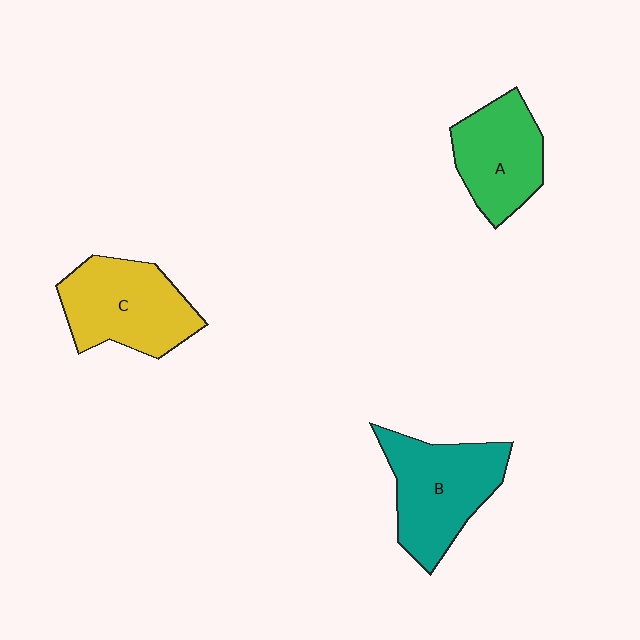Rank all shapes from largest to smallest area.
From largest to smallest: B (teal), C (yellow), A (green).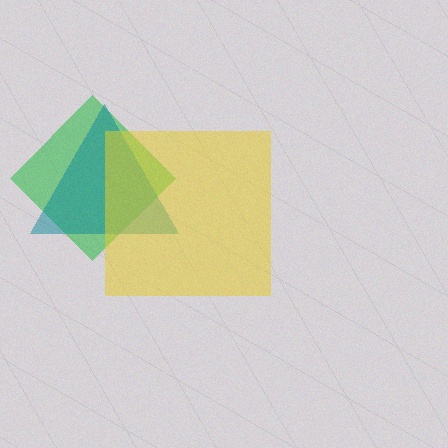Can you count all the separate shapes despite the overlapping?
Yes, there are 3 separate shapes.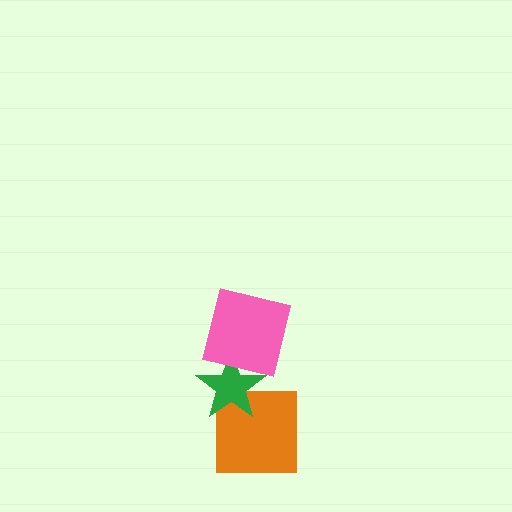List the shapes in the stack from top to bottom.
From top to bottom: the pink square, the green star, the orange square.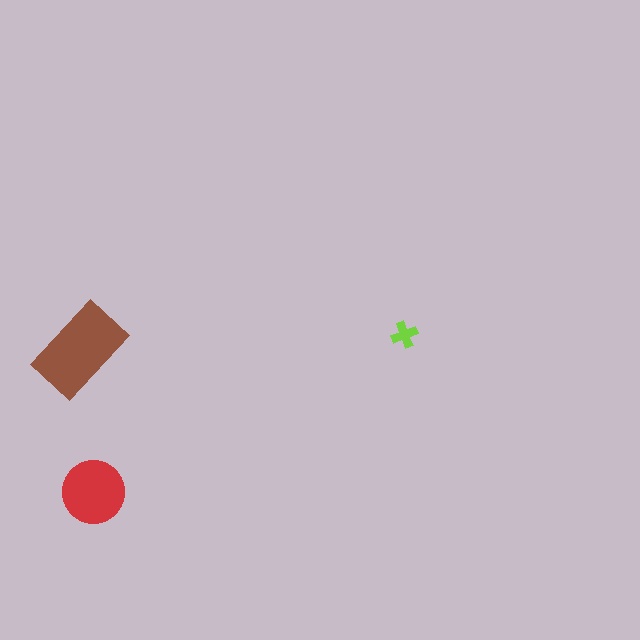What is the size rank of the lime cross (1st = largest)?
3rd.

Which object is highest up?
The lime cross is topmost.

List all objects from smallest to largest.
The lime cross, the red circle, the brown rectangle.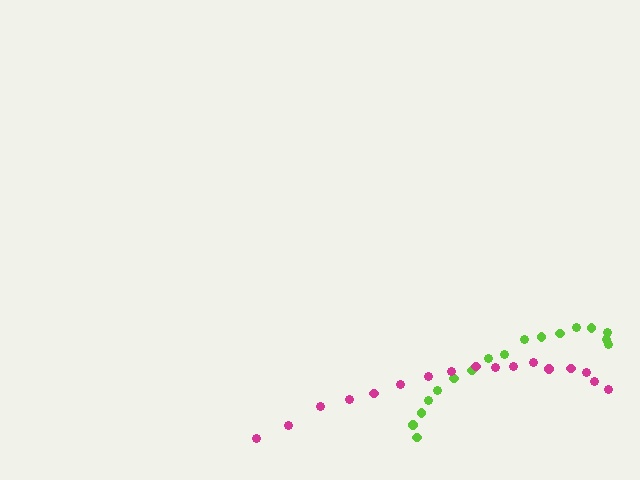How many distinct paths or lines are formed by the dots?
There are 2 distinct paths.